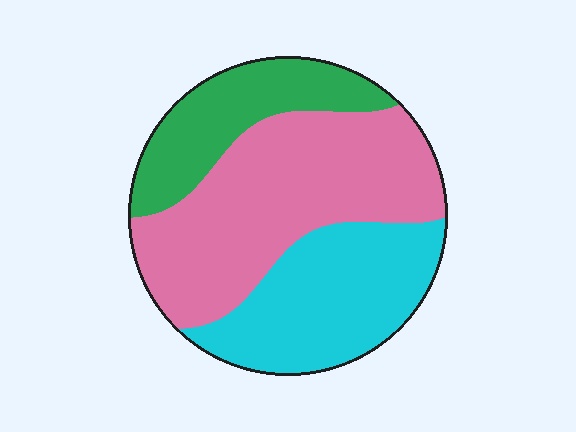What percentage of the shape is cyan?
Cyan takes up between a quarter and a half of the shape.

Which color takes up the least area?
Green, at roughly 20%.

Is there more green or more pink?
Pink.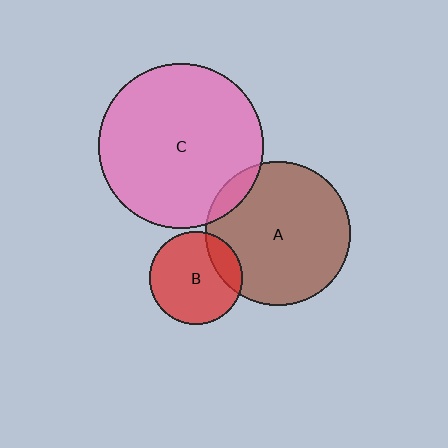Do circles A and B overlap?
Yes.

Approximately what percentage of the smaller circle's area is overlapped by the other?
Approximately 20%.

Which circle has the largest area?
Circle C (pink).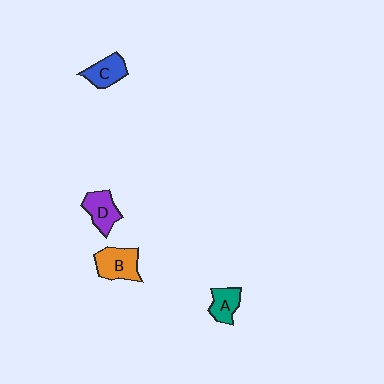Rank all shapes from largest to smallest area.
From largest to smallest: B (orange), D (purple), C (blue), A (teal).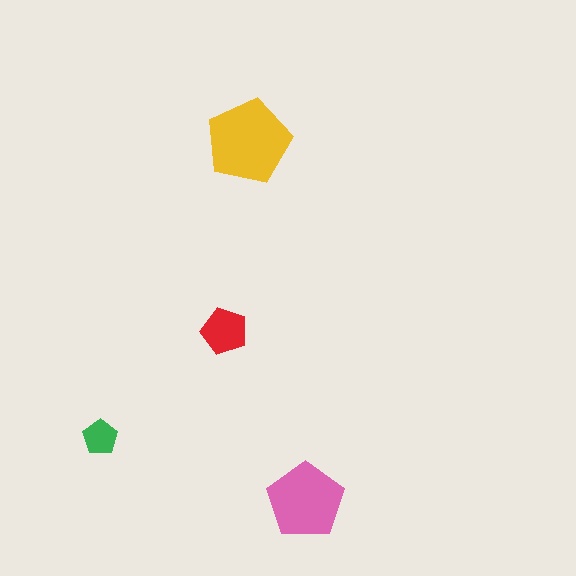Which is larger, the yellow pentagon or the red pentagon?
The yellow one.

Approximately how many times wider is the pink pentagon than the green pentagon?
About 2 times wider.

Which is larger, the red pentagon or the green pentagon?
The red one.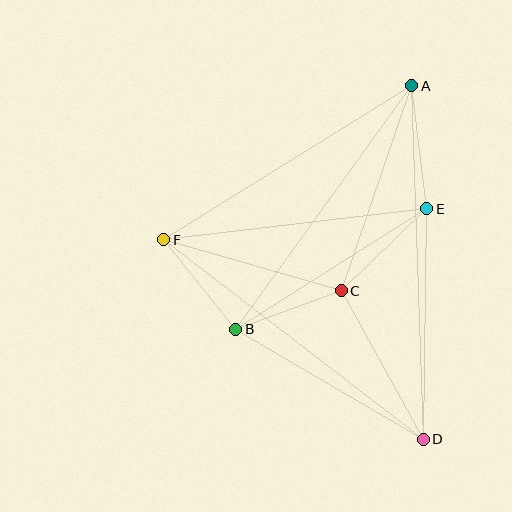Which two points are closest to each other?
Points B and C are closest to each other.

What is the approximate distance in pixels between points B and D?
The distance between B and D is approximately 218 pixels.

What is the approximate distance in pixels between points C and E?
The distance between C and E is approximately 118 pixels.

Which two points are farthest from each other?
Points A and D are farthest from each other.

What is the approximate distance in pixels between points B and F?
The distance between B and F is approximately 115 pixels.